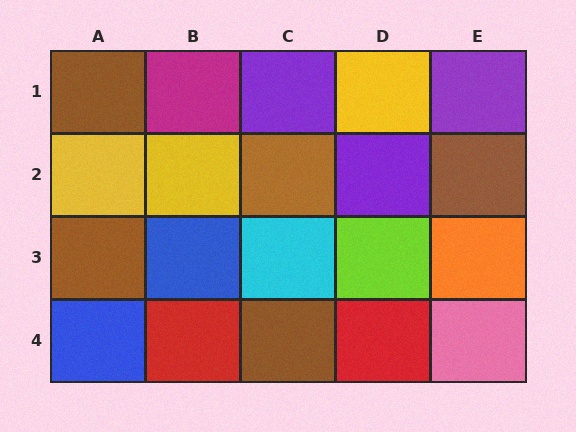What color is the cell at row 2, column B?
Yellow.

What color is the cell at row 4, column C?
Brown.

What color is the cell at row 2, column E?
Brown.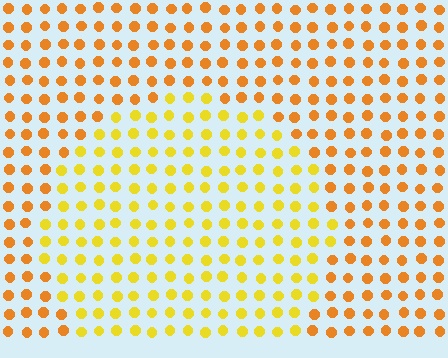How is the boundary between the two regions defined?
The boundary is defined purely by a slight shift in hue (about 26 degrees). Spacing, size, and orientation are identical on both sides.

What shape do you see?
I see a circle.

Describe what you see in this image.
The image is filled with small orange elements in a uniform arrangement. A circle-shaped region is visible where the elements are tinted to a slightly different hue, forming a subtle color boundary.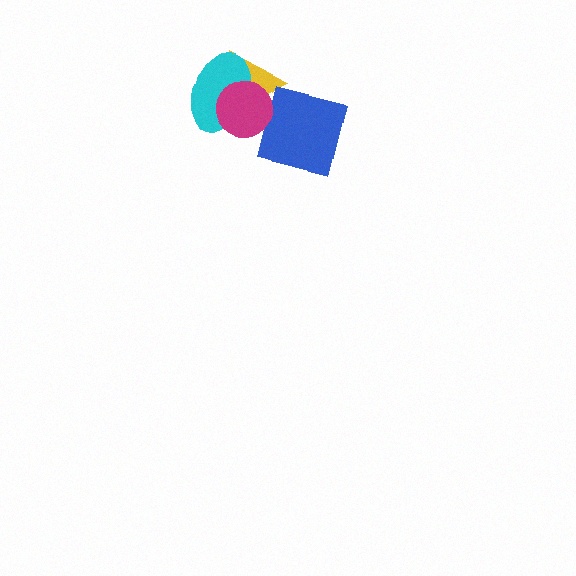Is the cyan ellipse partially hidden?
Yes, it is partially covered by another shape.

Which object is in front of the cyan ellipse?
The magenta circle is in front of the cyan ellipse.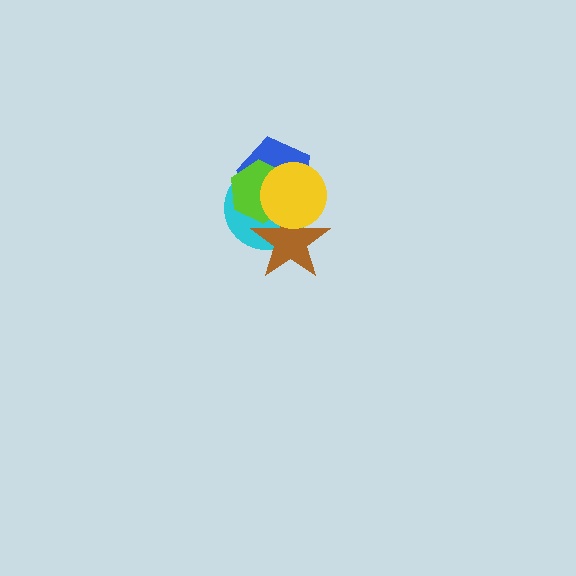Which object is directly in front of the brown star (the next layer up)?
The lime hexagon is directly in front of the brown star.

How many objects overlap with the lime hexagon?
4 objects overlap with the lime hexagon.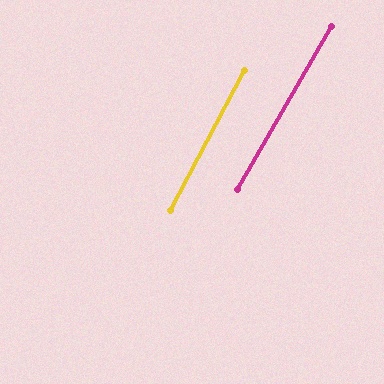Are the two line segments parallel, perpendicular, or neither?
Parallel — their directions differ by only 2.0°.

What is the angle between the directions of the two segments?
Approximately 2 degrees.